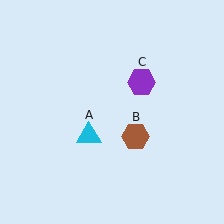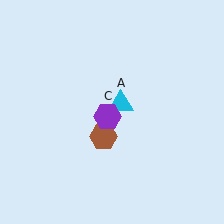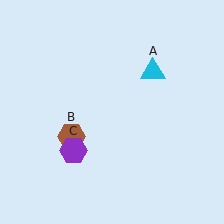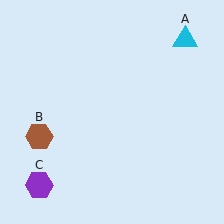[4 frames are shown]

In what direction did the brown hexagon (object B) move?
The brown hexagon (object B) moved left.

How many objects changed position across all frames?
3 objects changed position: cyan triangle (object A), brown hexagon (object B), purple hexagon (object C).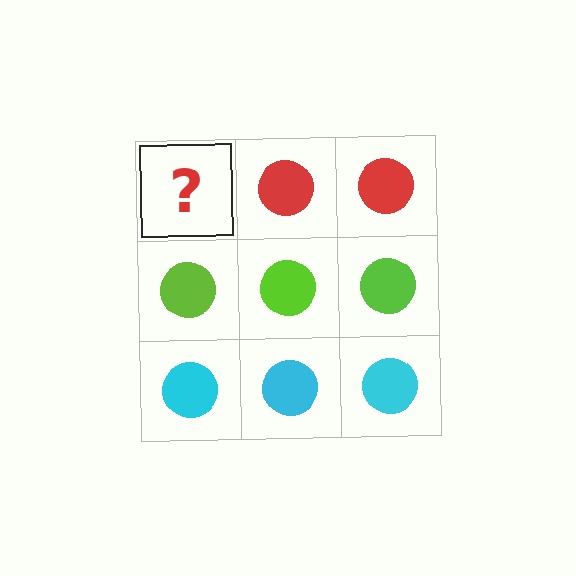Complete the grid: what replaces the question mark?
The question mark should be replaced with a red circle.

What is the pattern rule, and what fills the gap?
The rule is that each row has a consistent color. The gap should be filled with a red circle.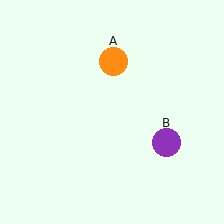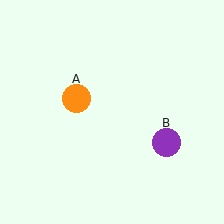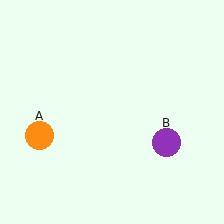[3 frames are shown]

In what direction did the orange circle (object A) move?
The orange circle (object A) moved down and to the left.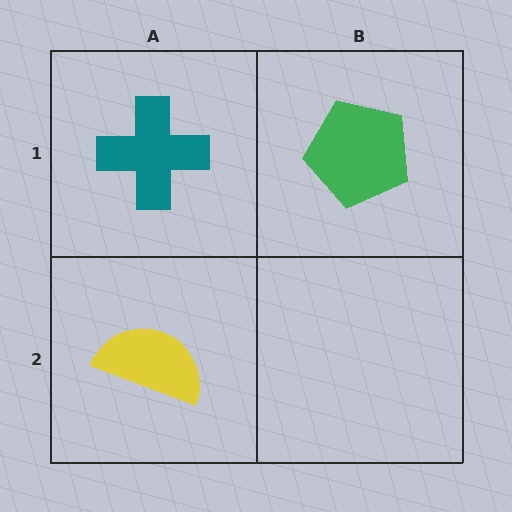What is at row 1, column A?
A teal cross.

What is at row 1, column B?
A green pentagon.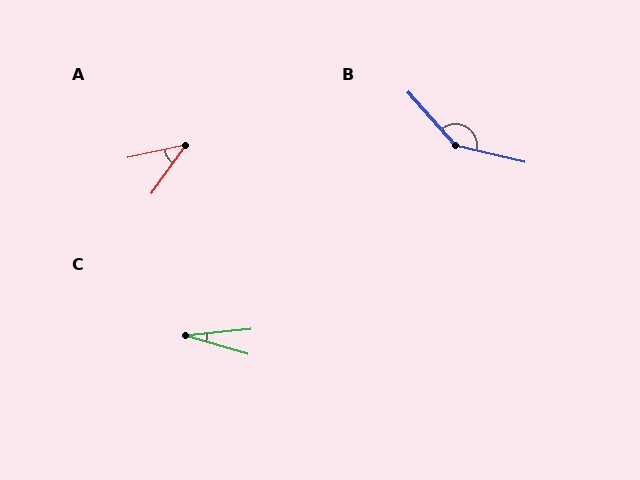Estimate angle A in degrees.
Approximately 43 degrees.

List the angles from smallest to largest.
C (22°), A (43°), B (145°).